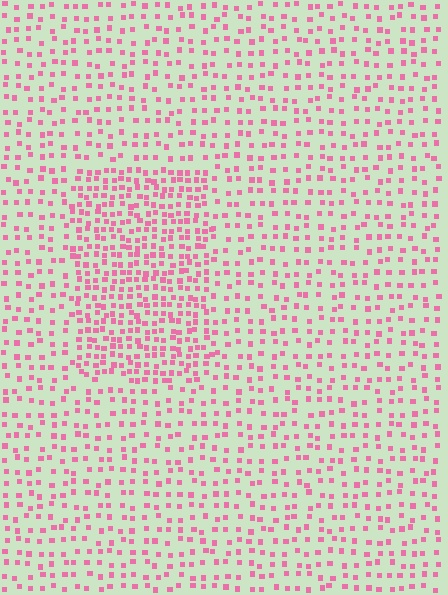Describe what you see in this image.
The image contains small pink elements arranged at two different densities. A rectangle-shaped region is visible where the elements are more densely packed than the surrounding area.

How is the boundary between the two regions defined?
The boundary is defined by a change in element density (approximately 1.9x ratio). All elements are the same color, size, and shape.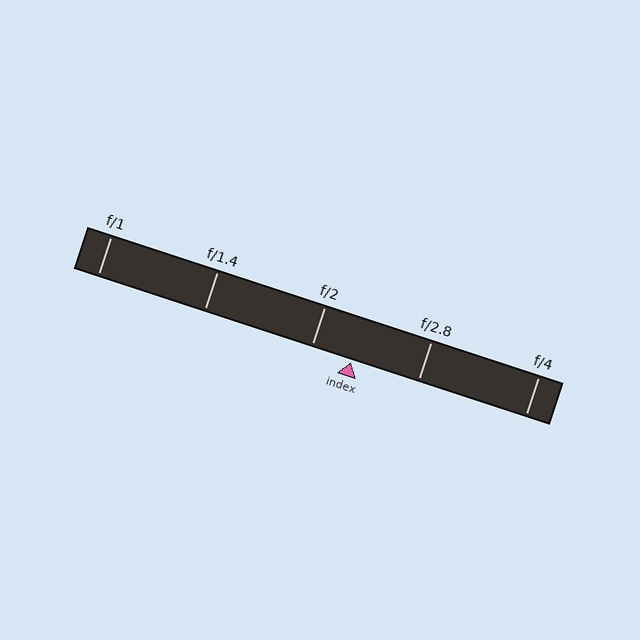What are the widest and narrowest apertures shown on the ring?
The widest aperture shown is f/1 and the narrowest is f/4.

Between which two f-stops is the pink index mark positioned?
The index mark is between f/2 and f/2.8.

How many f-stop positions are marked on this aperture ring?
There are 5 f-stop positions marked.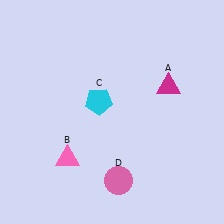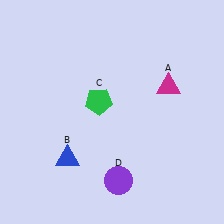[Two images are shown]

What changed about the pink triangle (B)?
In Image 1, B is pink. In Image 2, it changed to blue.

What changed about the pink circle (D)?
In Image 1, D is pink. In Image 2, it changed to purple.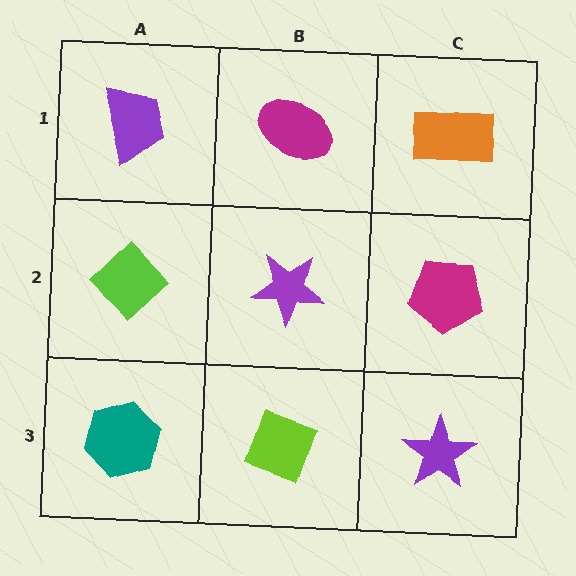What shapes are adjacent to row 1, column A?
A lime diamond (row 2, column A), a magenta ellipse (row 1, column B).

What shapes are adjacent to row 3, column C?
A magenta pentagon (row 2, column C), a lime diamond (row 3, column B).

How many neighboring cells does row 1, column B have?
3.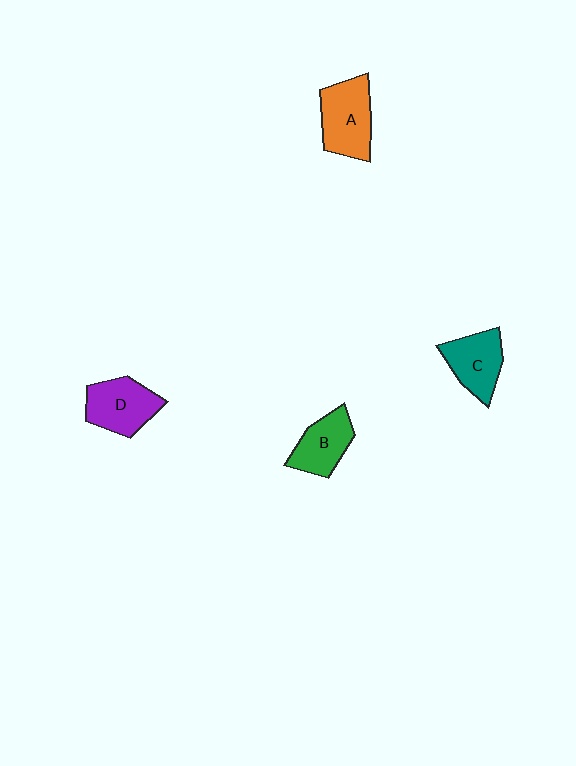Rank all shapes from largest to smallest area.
From largest to smallest: A (orange), D (purple), C (teal), B (green).